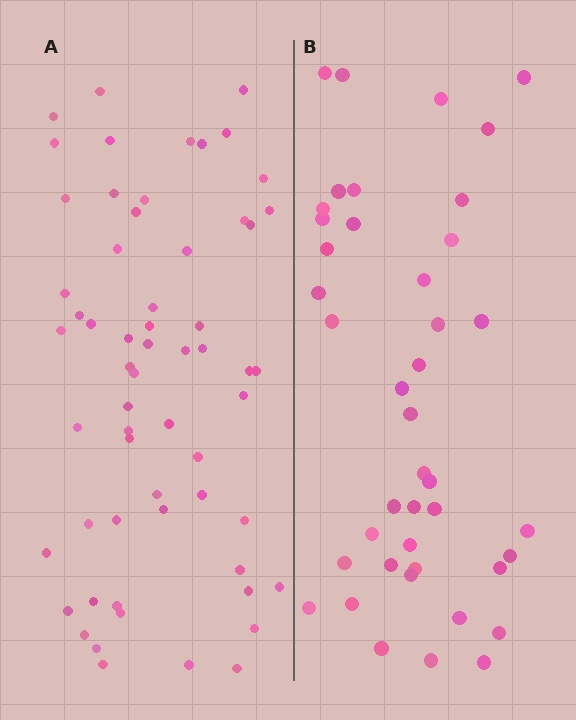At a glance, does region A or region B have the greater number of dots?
Region A (the left region) has more dots.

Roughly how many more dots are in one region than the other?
Region A has approximately 20 more dots than region B.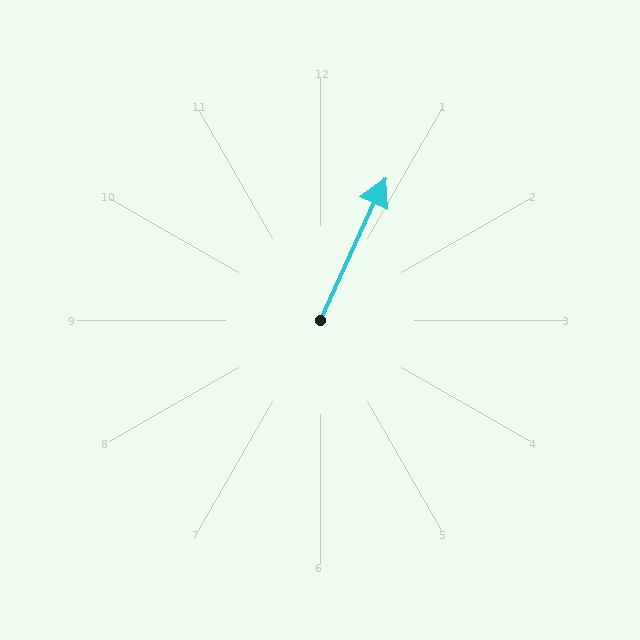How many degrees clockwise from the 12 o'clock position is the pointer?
Approximately 25 degrees.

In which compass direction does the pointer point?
Northeast.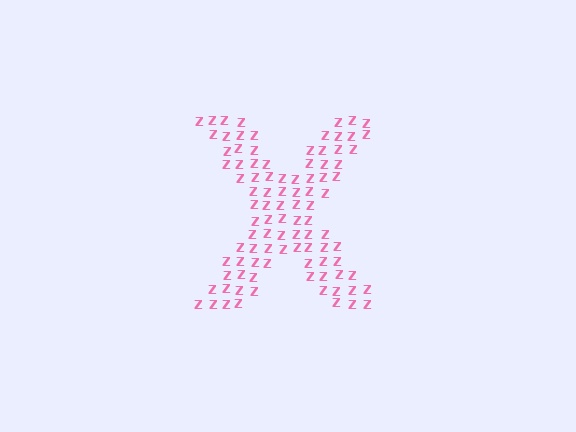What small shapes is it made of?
It is made of small letter Z's.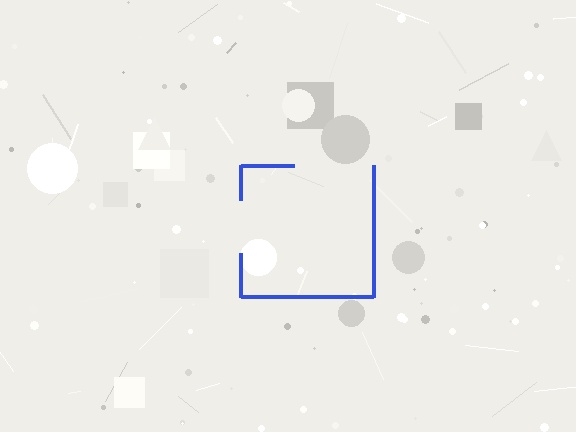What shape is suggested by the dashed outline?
The dashed outline suggests a square.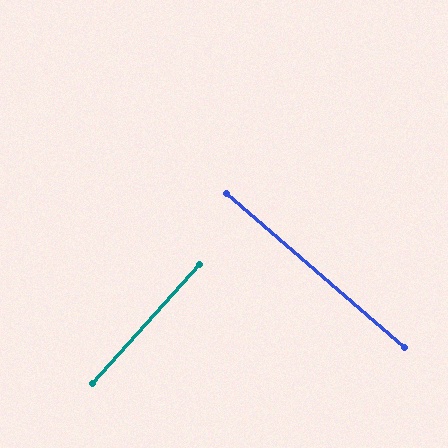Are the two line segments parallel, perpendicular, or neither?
Perpendicular — they meet at approximately 89°.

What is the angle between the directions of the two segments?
Approximately 89 degrees.